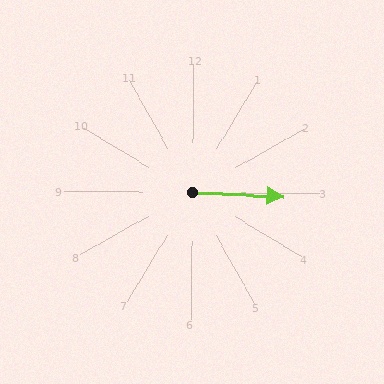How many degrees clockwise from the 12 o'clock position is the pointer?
Approximately 92 degrees.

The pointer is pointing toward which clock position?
Roughly 3 o'clock.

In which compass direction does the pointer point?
East.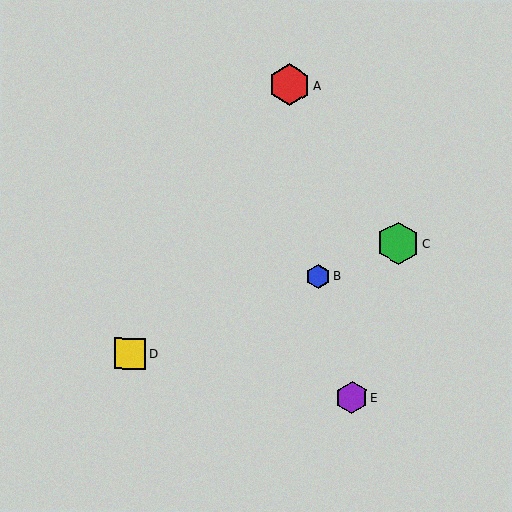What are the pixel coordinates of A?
Object A is at (289, 85).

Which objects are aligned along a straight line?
Objects B, C, D are aligned along a straight line.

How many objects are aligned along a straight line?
3 objects (B, C, D) are aligned along a straight line.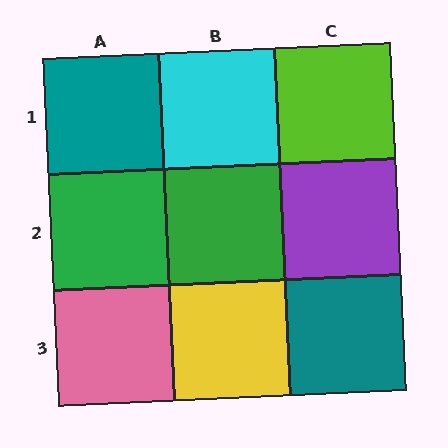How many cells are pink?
1 cell is pink.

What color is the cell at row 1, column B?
Cyan.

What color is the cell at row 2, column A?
Green.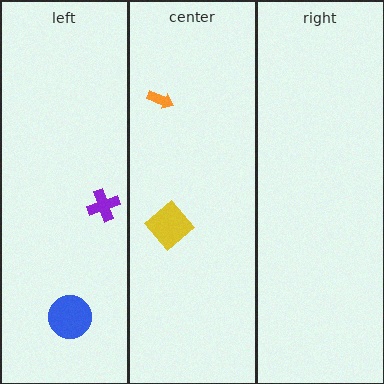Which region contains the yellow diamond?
The center region.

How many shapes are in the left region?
2.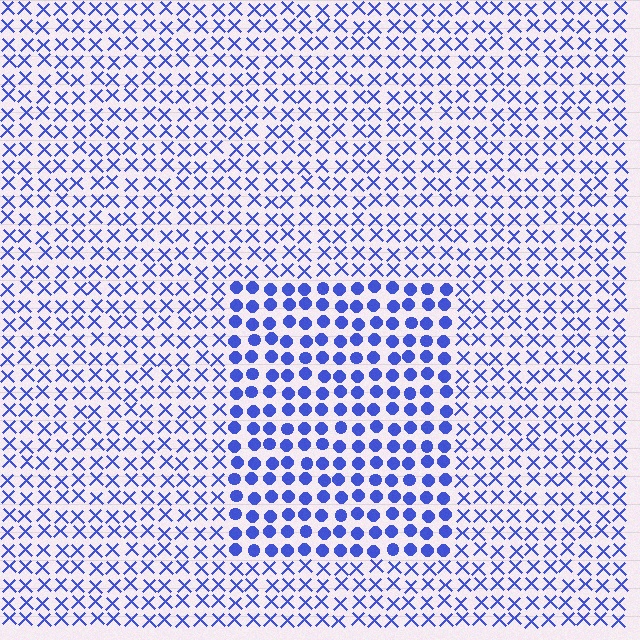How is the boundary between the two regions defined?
The boundary is defined by a change in element shape: circles inside vs. X marks outside. All elements share the same color and spacing.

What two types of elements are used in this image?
The image uses circles inside the rectangle region and X marks outside it.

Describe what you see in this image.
The image is filled with small blue elements arranged in a uniform grid. A rectangle-shaped region contains circles, while the surrounding area contains X marks. The boundary is defined purely by the change in element shape.